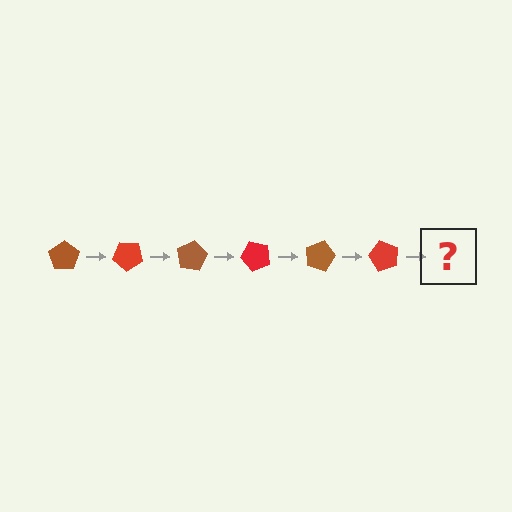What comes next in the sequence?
The next element should be a brown pentagon, rotated 240 degrees from the start.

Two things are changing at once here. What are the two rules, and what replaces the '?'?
The two rules are that it rotates 40 degrees each step and the color cycles through brown and red. The '?' should be a brown pentagon, rotated 240 degrees from the start.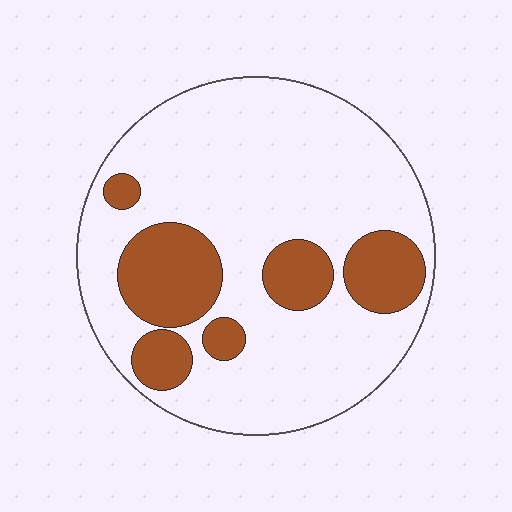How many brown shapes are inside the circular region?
6.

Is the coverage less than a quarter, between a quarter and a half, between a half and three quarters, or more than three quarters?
Less than a quarter.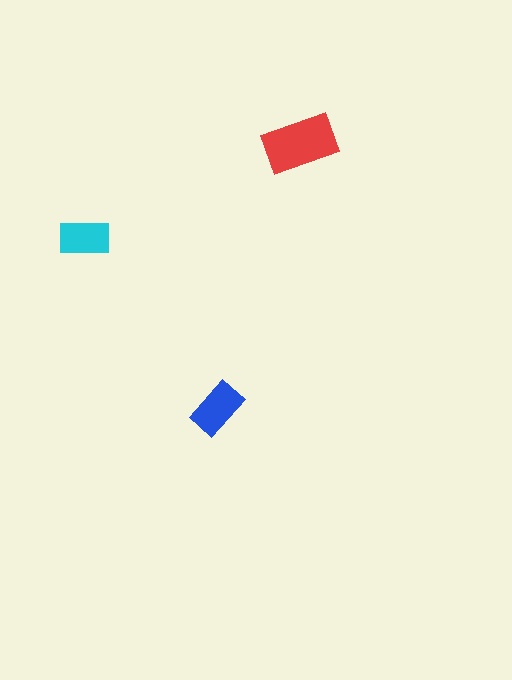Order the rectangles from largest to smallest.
the red one, the blue one, the cyan one.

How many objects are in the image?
There are 3 objects in the image.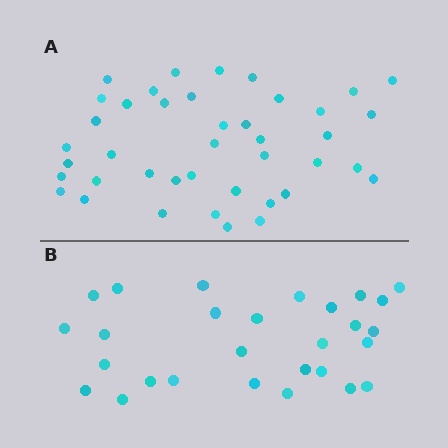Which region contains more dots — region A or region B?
Region A (the top region) has more dots.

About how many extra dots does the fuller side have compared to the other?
Region A has approximately 15 more dots than region B.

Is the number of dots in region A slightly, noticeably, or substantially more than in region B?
Region A has substantially more. The ratio is roughly 1.5 to 1.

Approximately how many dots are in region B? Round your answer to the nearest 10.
About 30 dots. (The exact count is 28, which rounds to 30.)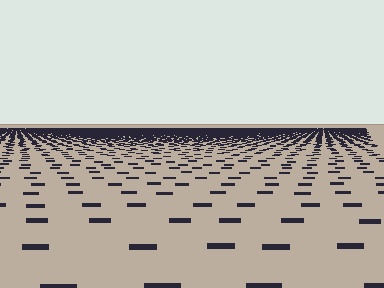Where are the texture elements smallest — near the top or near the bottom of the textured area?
Near the top.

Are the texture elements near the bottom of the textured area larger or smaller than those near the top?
Larger. Near the bottom, elements are closer to the viewer and appear at a bigger on-screen size.